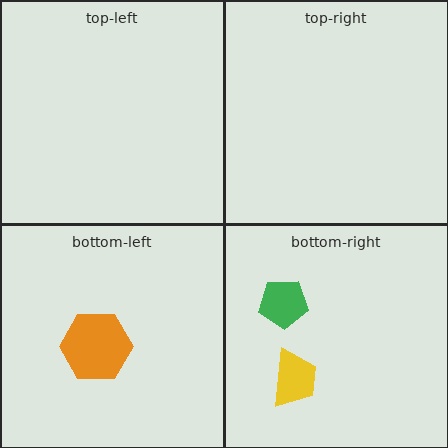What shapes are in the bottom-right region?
The yellow trapezoid, the green pentagon.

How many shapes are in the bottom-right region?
2.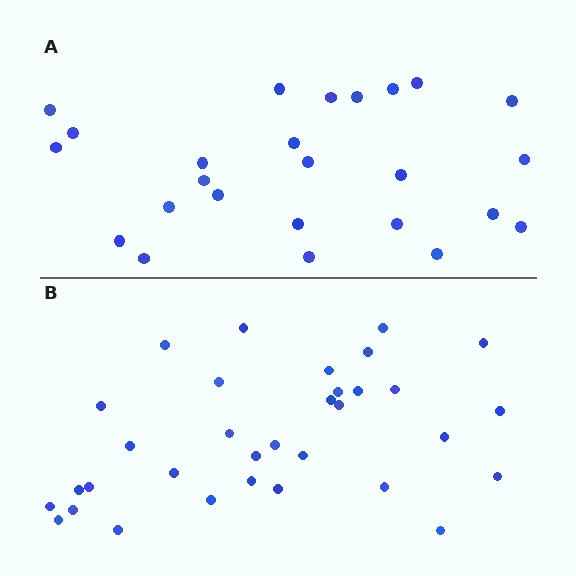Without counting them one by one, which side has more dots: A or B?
Region B (the bottom region) has more dots.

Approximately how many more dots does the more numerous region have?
Region B has roughly 8 or so more dots than region A.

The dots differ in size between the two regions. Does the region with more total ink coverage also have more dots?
No. Region A has more total ink coverage because its dots are larger, but region B actually contains more individual dots. Total area can be misleading — the number of items is what matters here.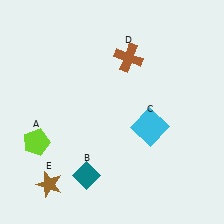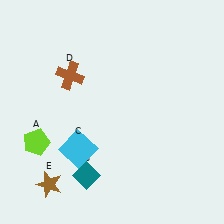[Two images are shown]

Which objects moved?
The objects that moved are: the cyan square (C), the brown cross (D).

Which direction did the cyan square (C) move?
The cyan square (C) moved left.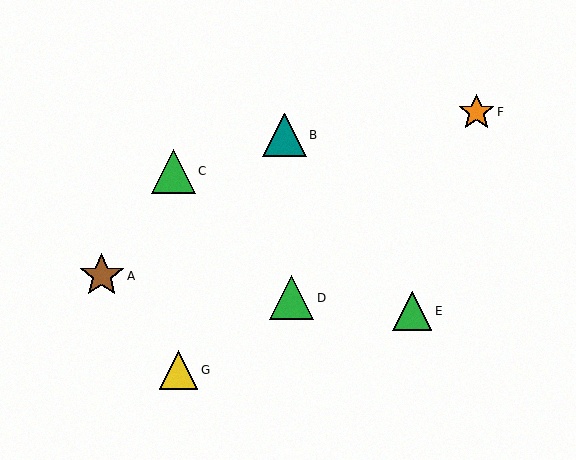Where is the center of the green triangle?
The center of the green triangle is at (292, 298).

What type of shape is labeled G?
Shape G is a yellow triangle.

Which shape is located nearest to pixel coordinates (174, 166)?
The green triangle (labeled C) at (173, 171) is nearest to that location.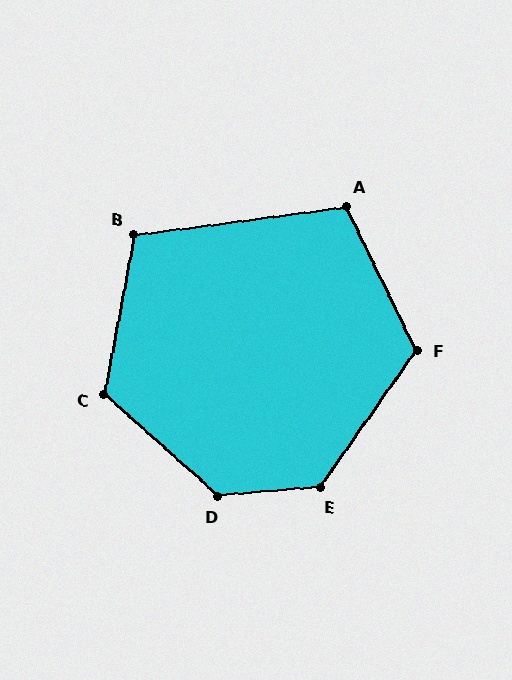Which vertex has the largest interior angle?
D, at approximately 133 degrees.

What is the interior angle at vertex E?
Approximately 130 degrees (obtuse).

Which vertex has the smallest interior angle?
B, at approximately 108 degrees.